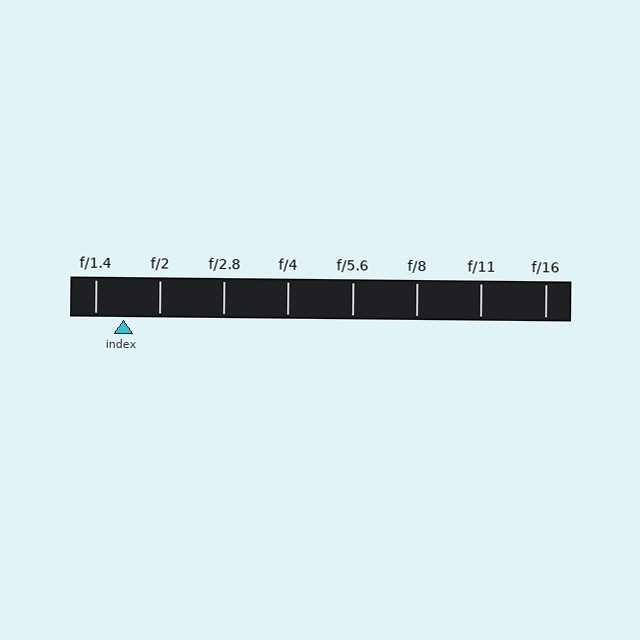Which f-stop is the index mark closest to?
The index mark is closest to f/1.4.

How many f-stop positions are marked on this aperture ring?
There are 8 f-stop positions marked.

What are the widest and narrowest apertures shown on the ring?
The widest aperture shown is f/1.4 and the narrowest is f/16.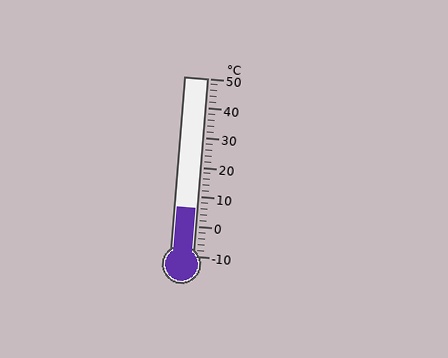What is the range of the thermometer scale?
The thermometer scale ranges from -10°C to 50°C.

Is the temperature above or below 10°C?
The temperature is below 10°C.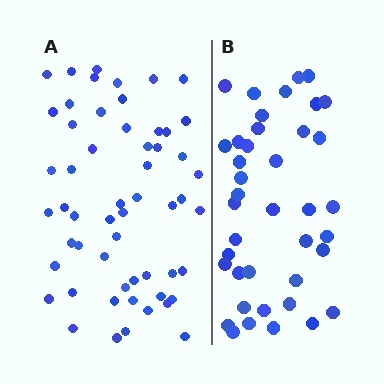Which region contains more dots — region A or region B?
Region A (the left region) has more dots.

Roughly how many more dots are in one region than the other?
Region A has approximately 15 more dots than region B.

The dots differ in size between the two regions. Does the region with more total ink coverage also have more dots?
No. Region B has more total ink coverage because its dots are larger, but region A actually contains more individual dots. Total area can be misleading — the number of items is what matters here.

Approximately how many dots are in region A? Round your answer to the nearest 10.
About 60 dots. (The exact count is 56, which rounds to 60.)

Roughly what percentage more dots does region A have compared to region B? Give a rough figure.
About 40% more.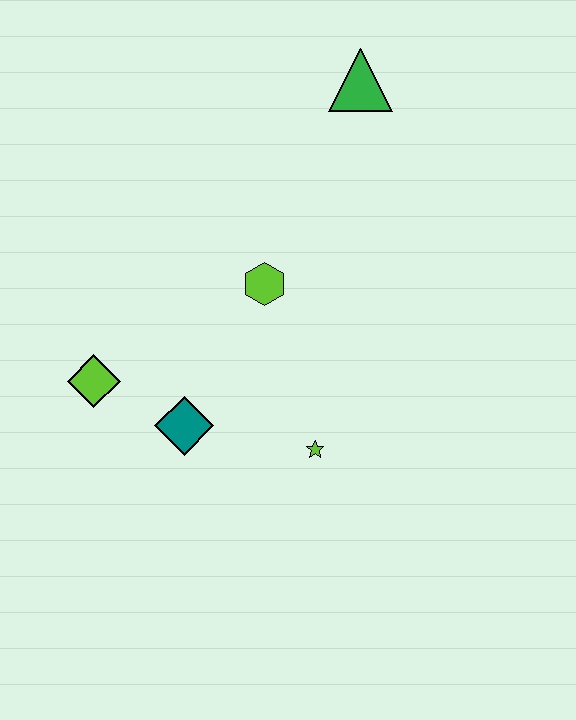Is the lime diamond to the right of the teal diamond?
No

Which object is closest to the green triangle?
The lime hexagon is closest to the green triangle.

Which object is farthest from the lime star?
The green triangle is farthest from the lime star.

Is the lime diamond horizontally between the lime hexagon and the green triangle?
No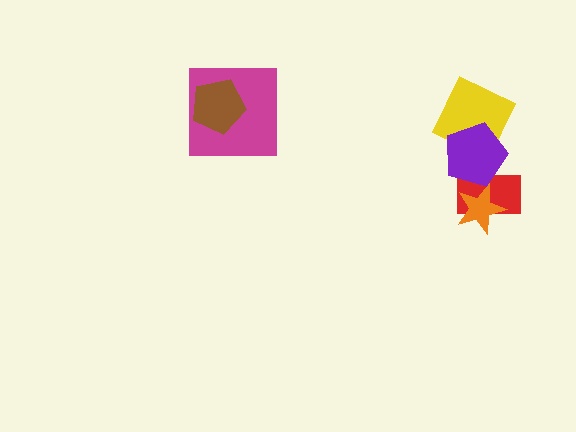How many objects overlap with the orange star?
2 objects overlap with the orange star.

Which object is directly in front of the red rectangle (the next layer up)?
The orange star is directly in front of the red rectangle.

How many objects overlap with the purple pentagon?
3 objects overlap with the purple pentagon.